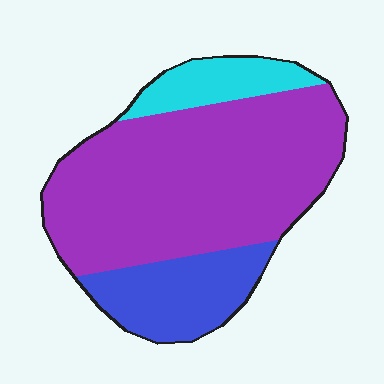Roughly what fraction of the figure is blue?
Blue takes up between a sixth and a third of the figure.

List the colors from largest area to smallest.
From largest to smallest: purple, blue, cyan.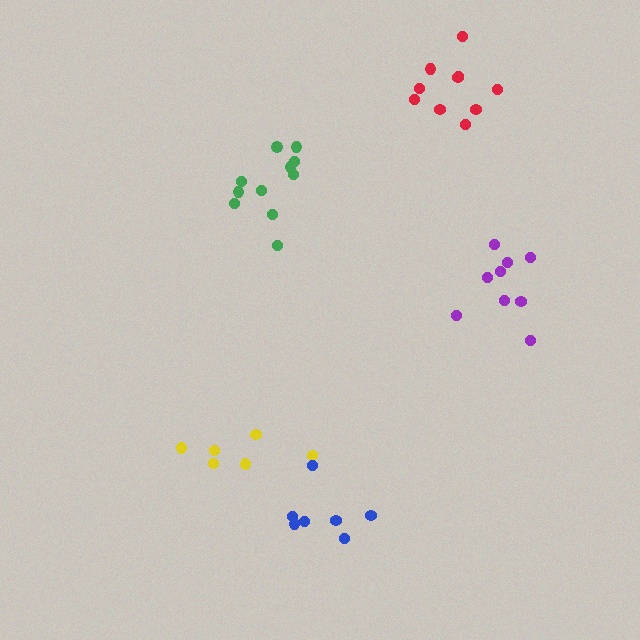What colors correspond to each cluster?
The clusters are colored: purple, yellow, green, blue, red.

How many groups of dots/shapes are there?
There are 5 groups.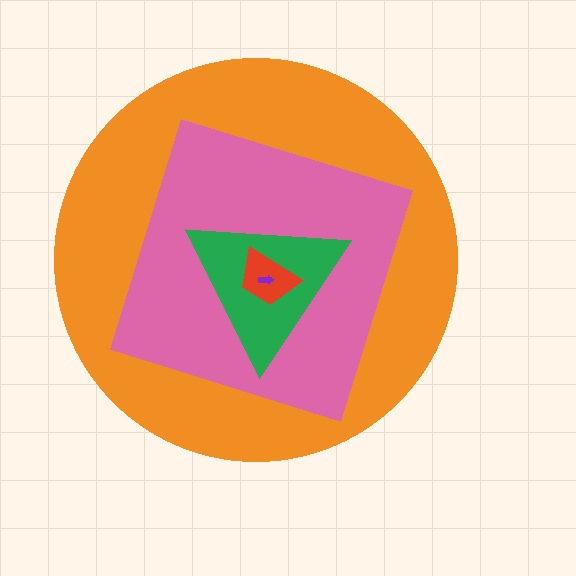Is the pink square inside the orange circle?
Yes.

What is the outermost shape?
The orange circle.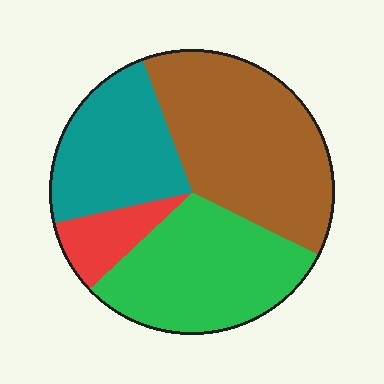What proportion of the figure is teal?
Teal covers about 25% of the figure.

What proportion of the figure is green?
Green takes up about one third (1/3) of the figure.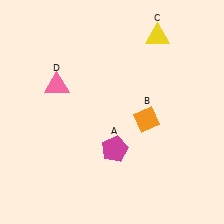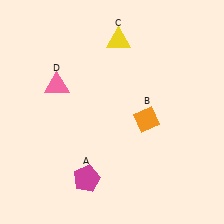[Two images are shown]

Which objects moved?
The objects that moved are: the magenta pentagon (A), the yellow triangle (C).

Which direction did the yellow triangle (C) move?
The yellow triangle (C) moved left.